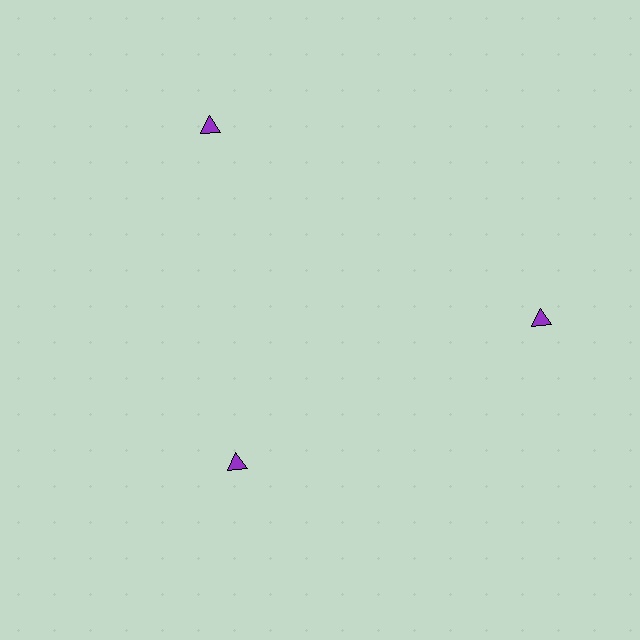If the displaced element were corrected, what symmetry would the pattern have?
It would have 3-fold rotational symmetry — the pattern would map onto itself every 120 degrees.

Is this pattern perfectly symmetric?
No. The 3 purple triangles are arranged in a ring, but one element near the 7 o'clock position is pulled inward toward the center, breaking the 3-fold rotational symmetry.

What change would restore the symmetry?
The symmetry would be restored by moving it outward, back onto the ring so that all 3 triangles sit at equal angles and equal distance from the center.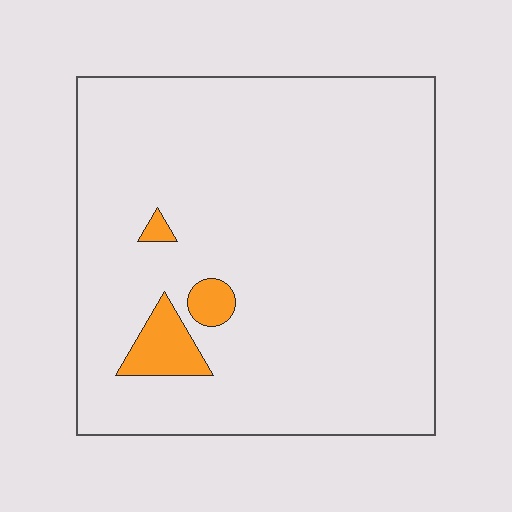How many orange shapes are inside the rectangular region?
3.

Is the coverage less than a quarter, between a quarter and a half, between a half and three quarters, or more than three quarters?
Less than a quarter.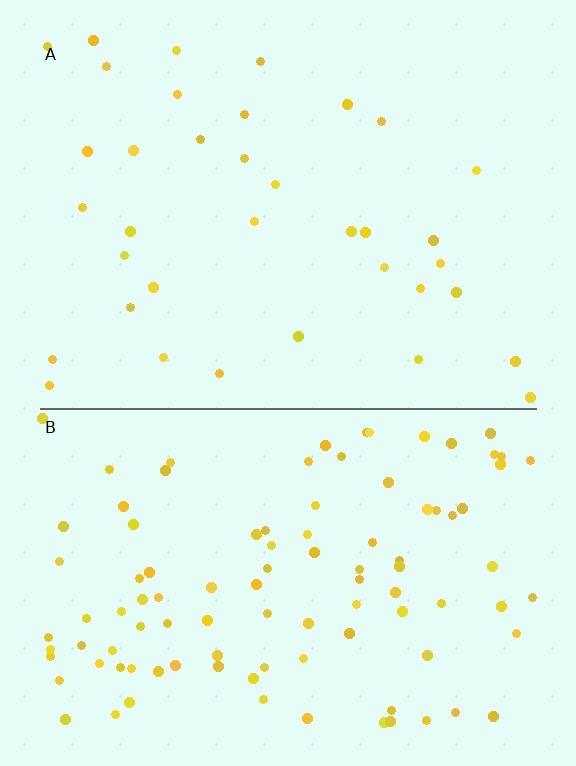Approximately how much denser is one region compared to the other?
Approximately 2.8× — region B over region A.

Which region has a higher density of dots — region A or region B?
B (the bottom).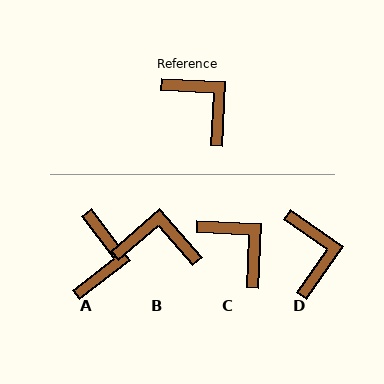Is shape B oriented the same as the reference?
No, it is off by about 44 degrees.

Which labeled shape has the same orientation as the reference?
C.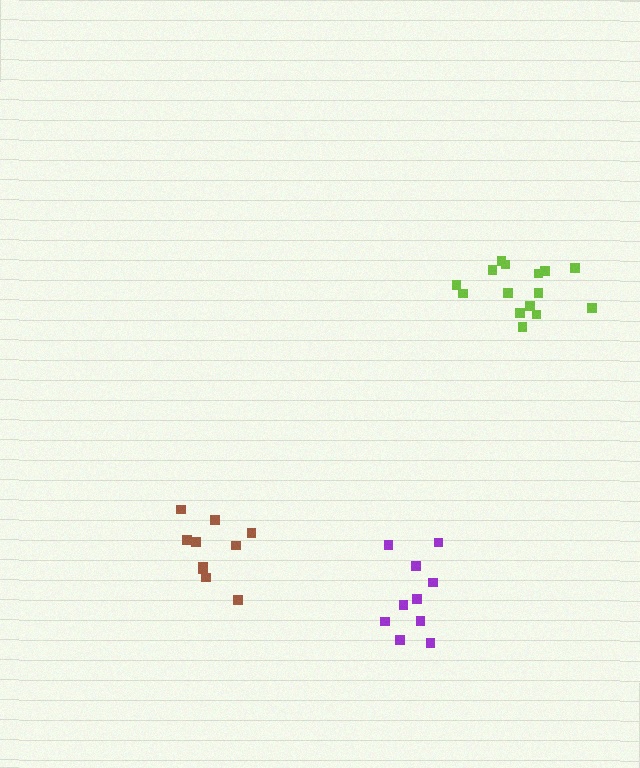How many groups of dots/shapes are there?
There are 3 groups.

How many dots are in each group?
Group 1: 15 dots, Group 2: 10 dots, Group 3: 10 dots (35 total).